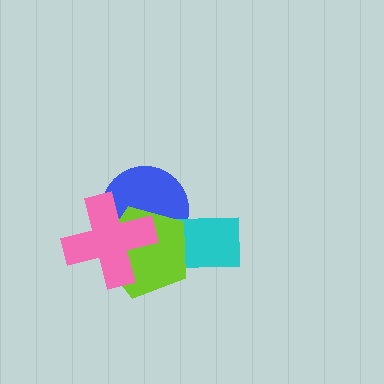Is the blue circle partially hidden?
Yes, it is partially covered by another shape.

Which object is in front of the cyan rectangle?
The lime pentagon is in front of the cyan rectangle.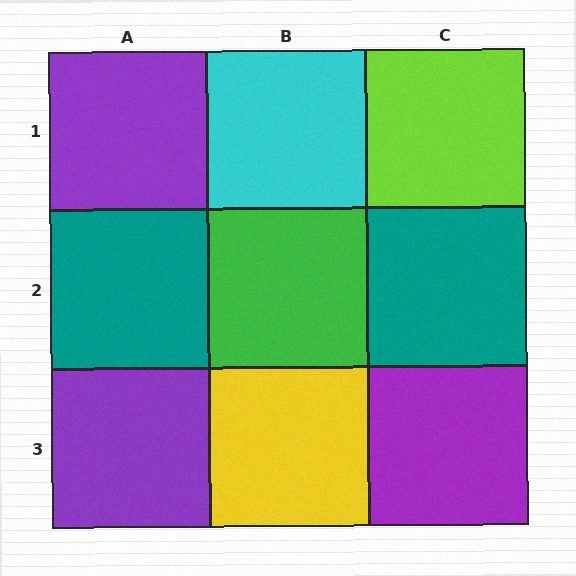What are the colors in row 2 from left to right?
Teal, green, teal.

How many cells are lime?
1 cell is lime.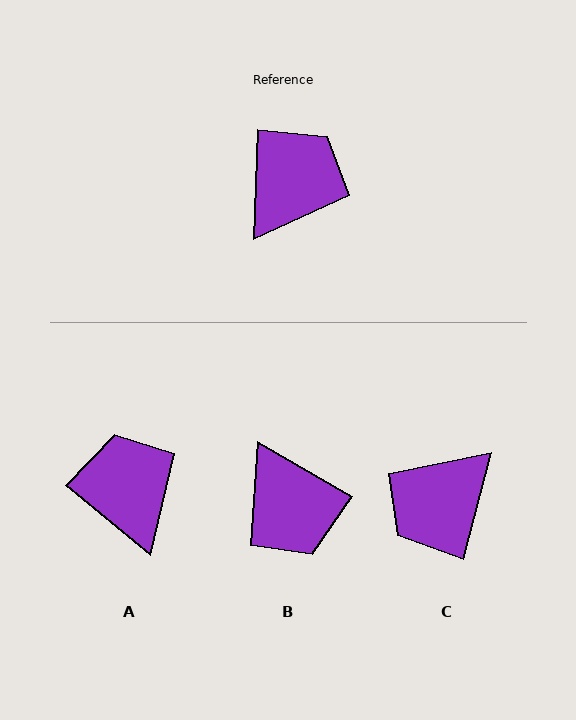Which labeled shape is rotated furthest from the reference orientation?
C, about 167 degrees away.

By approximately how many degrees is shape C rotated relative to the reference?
Approximately 167 degrees counter-clockwise.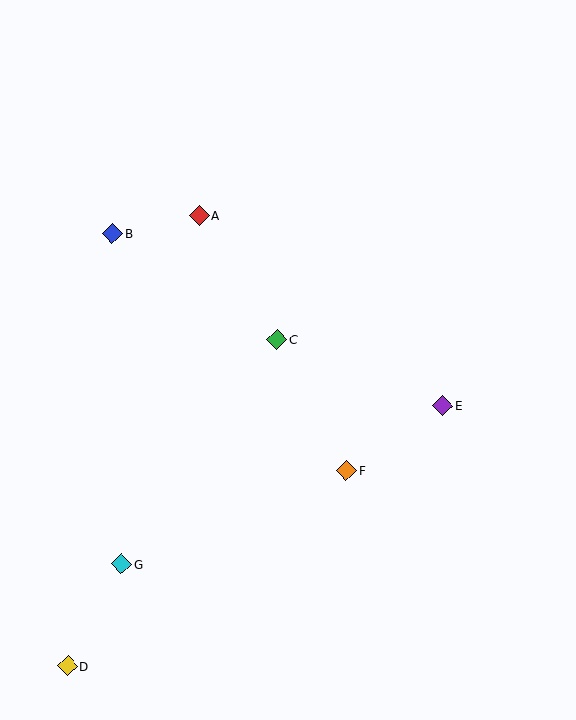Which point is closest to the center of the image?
Point C at (277, 340) is closest to the center.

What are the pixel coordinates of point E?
Point E is at (443, 405).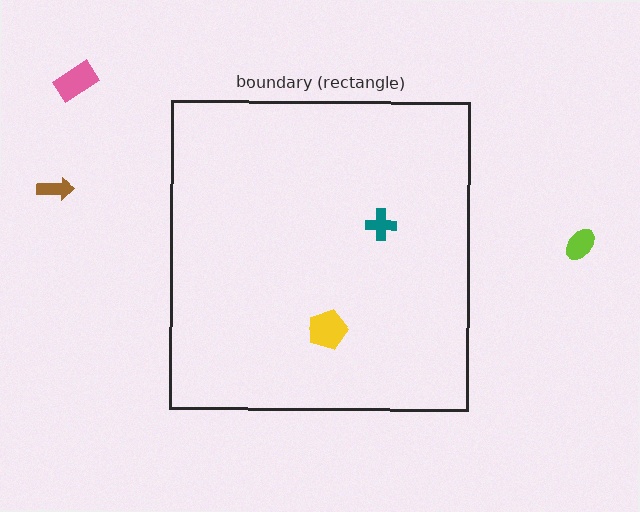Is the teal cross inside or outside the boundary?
Inside.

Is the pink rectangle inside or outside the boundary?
Outside.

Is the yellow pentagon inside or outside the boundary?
Inside.